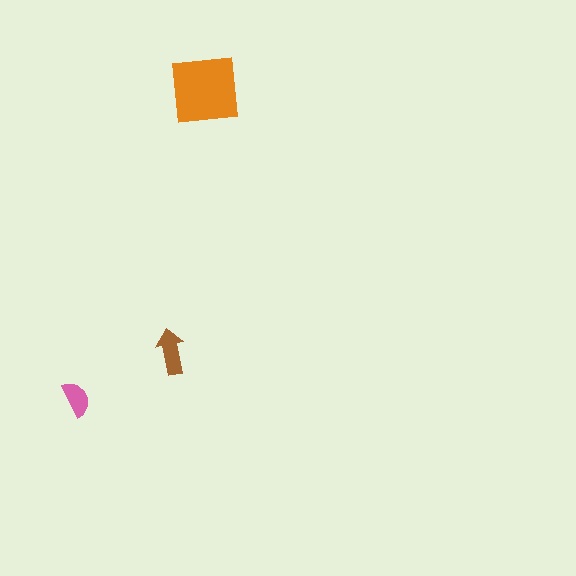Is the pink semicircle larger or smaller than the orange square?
Smaller.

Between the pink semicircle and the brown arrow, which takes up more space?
The brown arrow.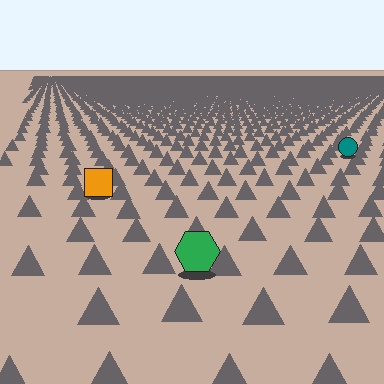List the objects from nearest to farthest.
From nearest to farthest: the green hexagon, the orange square, the teal circle.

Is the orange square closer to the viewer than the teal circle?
Yes. The orange square is closer — you can tell from the texture gradient: the ground texture is coarser near it.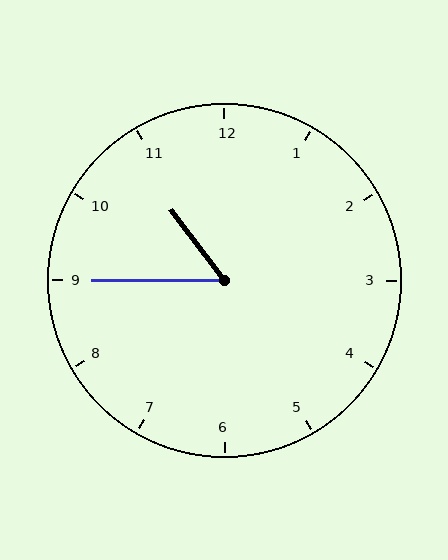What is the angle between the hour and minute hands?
Approximately 52 degrees.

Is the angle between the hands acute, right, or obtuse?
It is acute.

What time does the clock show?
10:45.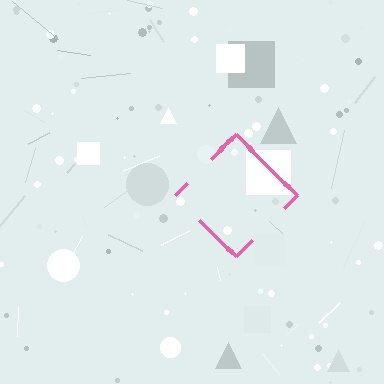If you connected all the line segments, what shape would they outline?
They would outline a diamond.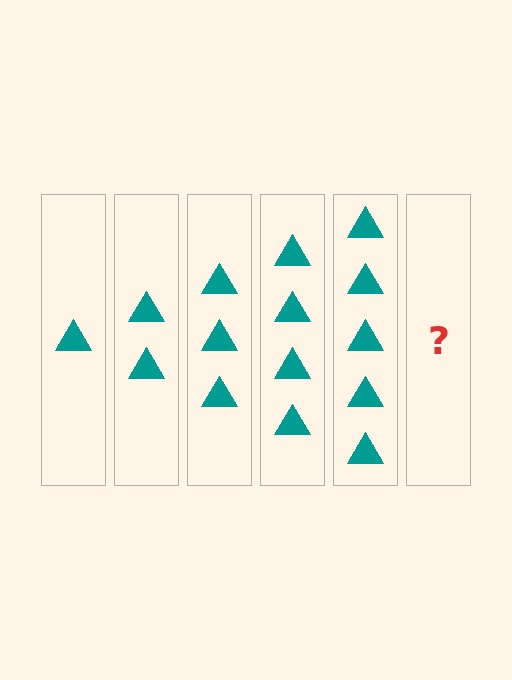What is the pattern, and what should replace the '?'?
The pattern is that each step adds one more triangle. The '?' should be 6 triangles.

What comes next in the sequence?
The next element should be 6 triangles.